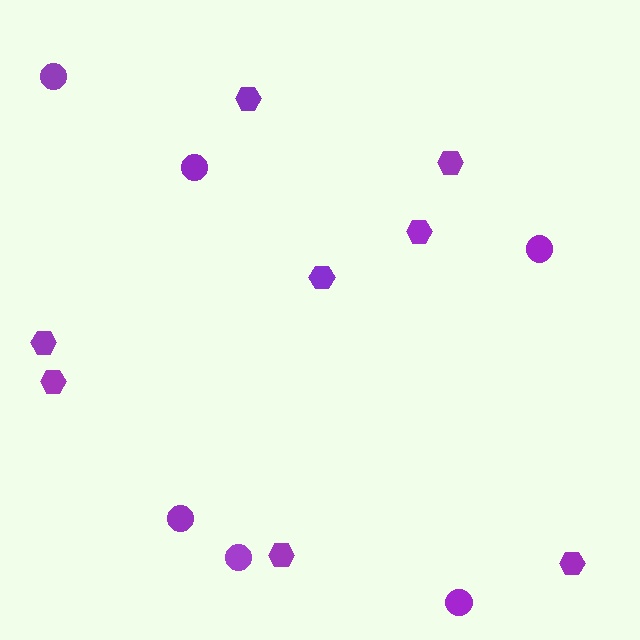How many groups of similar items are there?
There are 2 groups: one group of circles (6) and one group of hexagons (8).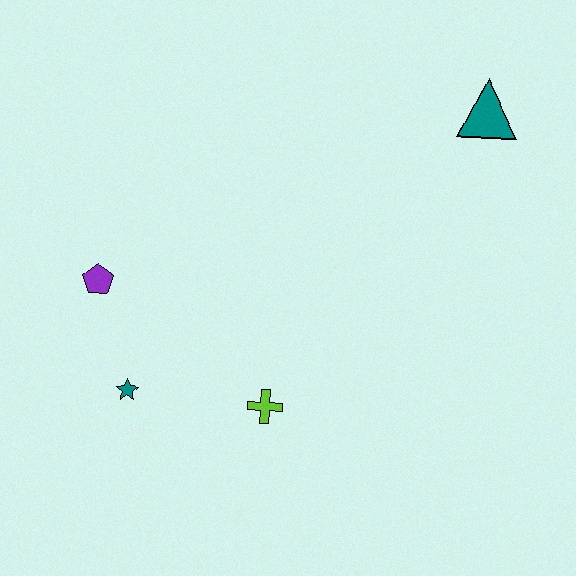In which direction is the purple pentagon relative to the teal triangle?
The purple pentagon is to the left of the teal triangle.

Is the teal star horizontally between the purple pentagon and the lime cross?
Yes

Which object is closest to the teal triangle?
The lime cross is closest to the teal triangle.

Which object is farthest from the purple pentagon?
The teal triangle is farthest from the purple pentagon.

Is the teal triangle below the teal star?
No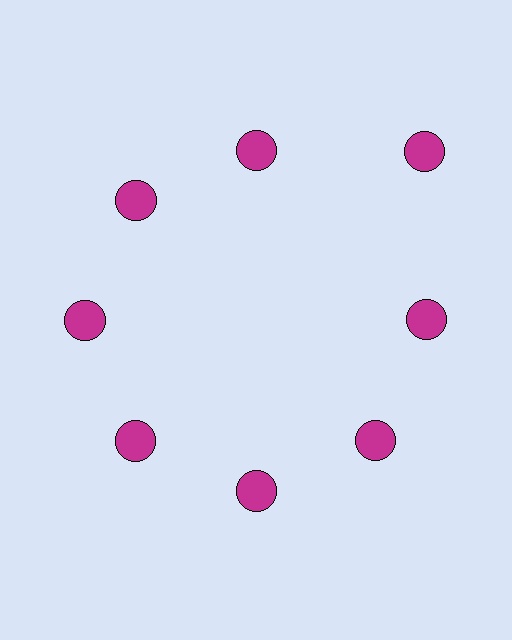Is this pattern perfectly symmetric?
No. The 8 magenta circles are arranged in a ring, but one element near the 2 o'clock position is pushed outward from the center, breaking the 8-fold rotational symmetry.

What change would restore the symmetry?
The symmetry would be restored by moving it inward, back onto the ring so that all 8 circles sit at equal angles and equal distance from the center.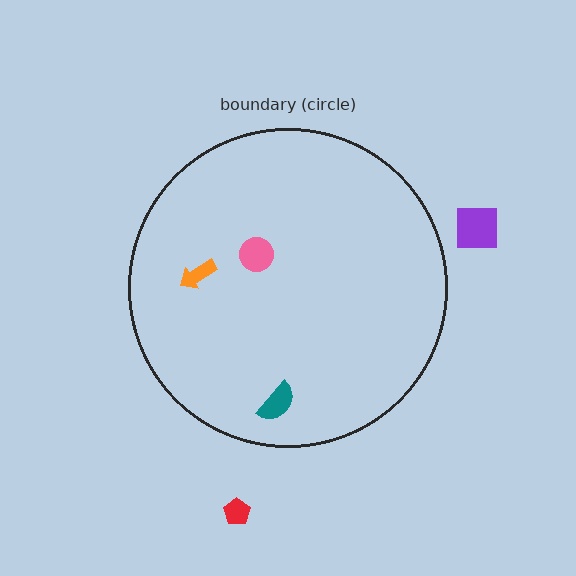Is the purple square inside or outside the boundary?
Outside.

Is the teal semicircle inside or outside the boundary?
Inside.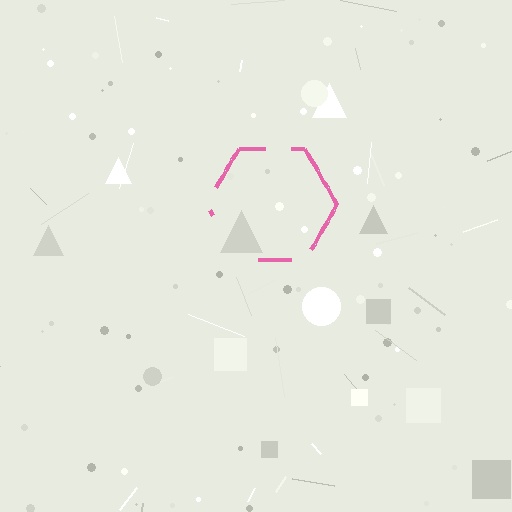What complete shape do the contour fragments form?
The contour fragments form a hexagon.